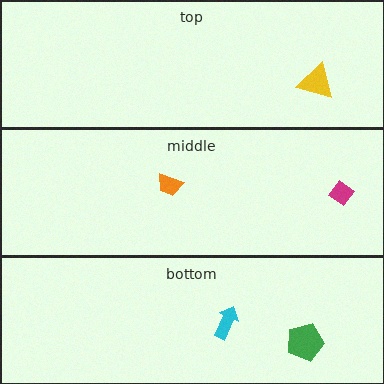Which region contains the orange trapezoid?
The middle region.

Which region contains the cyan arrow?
The bottom region.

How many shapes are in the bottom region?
2.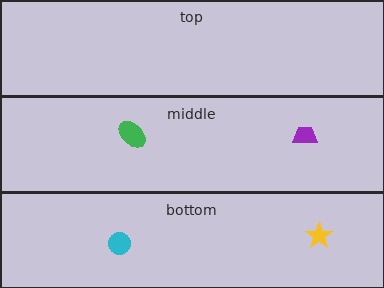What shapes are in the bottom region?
The yellow star, the cyan circle.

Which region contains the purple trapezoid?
The middle region.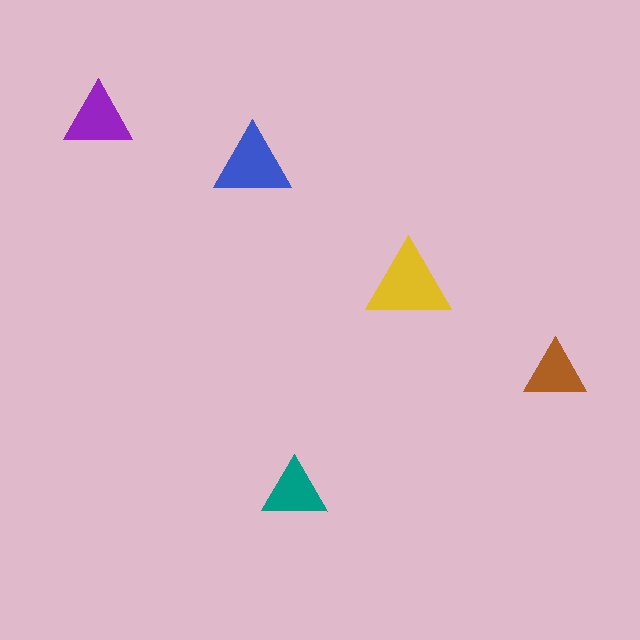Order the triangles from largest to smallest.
the yellow one, the blue one, the purple one, the teal one, the brown one.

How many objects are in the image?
There are 5 objects in the image.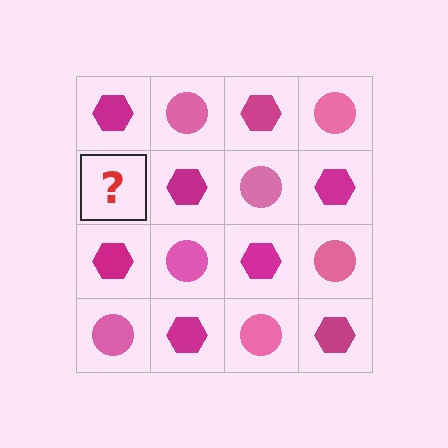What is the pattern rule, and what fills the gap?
The rule is that it alternates magenta hexagon and pink circle in a checkerboard pattern. The gap should be filled with a pink circle.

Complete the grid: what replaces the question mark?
The question mark should be replaced with a pink circle.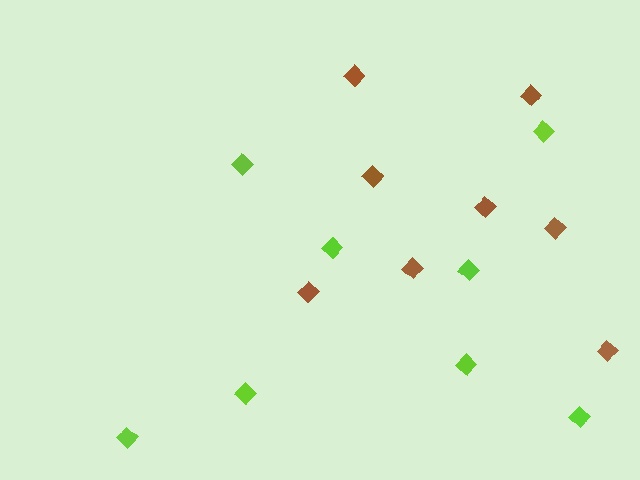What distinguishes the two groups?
There are 2 groups: one group of brown diamonds (8) and one group of lime diamonds (8).